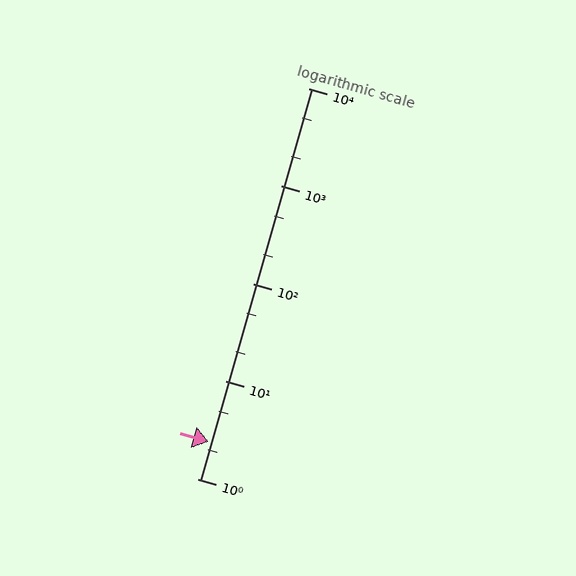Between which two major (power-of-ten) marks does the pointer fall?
The pointer is between 1 and 10.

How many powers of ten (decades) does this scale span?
The scale spans 4 decades, from 1 to 10000.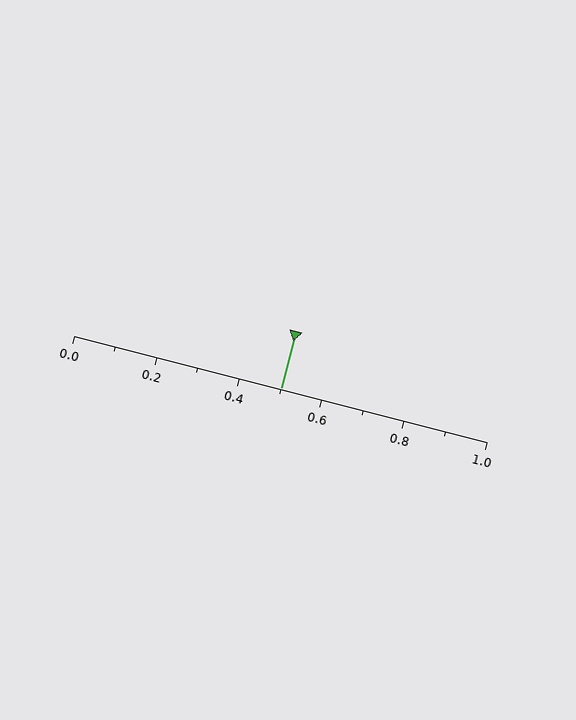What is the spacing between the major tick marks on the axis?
The major ticks are spaced 0.2 apart.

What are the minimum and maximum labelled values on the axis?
The axis runs from 0.0 to 1.0.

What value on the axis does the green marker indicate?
The marker indicates approximately 0.5.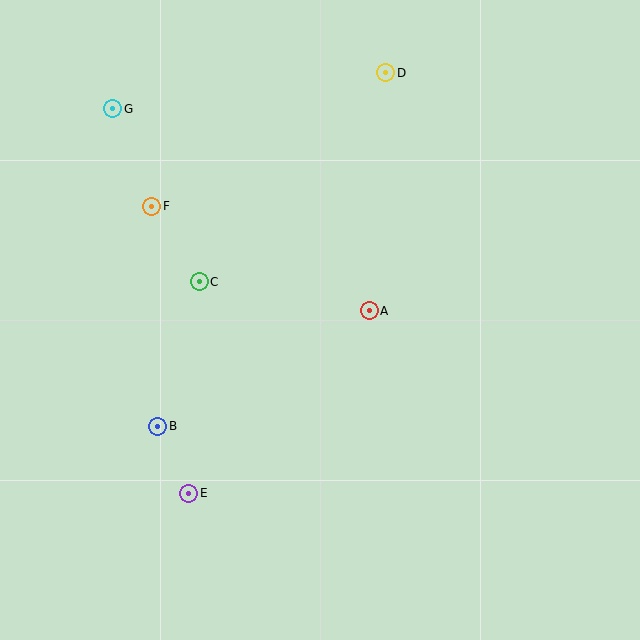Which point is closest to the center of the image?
Point A at (369, 311) is closest to the center.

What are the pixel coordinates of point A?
Point A is at (369, 311).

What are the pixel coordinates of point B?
Point B is at (158, 426).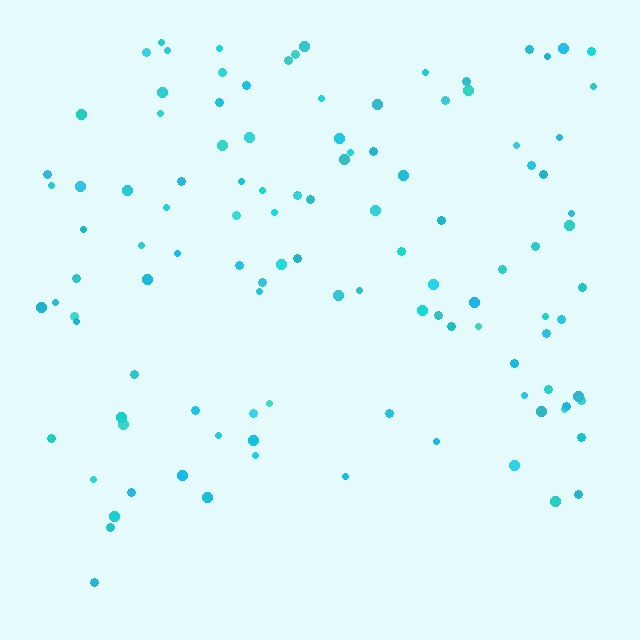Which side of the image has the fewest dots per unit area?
The bottom.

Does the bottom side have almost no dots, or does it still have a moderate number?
Still a moderate number, just noticeably fewer than the top.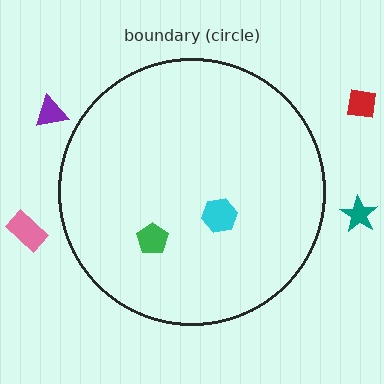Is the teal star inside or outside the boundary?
Outside.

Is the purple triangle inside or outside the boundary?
Outside.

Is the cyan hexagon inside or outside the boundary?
Inside.